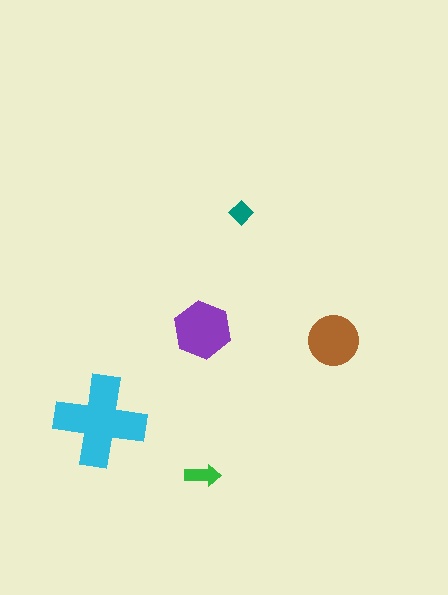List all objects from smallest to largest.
The teal diamond, the green arrow, the brown circle, the purple hexagon, the cyan cross.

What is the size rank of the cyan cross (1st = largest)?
1st.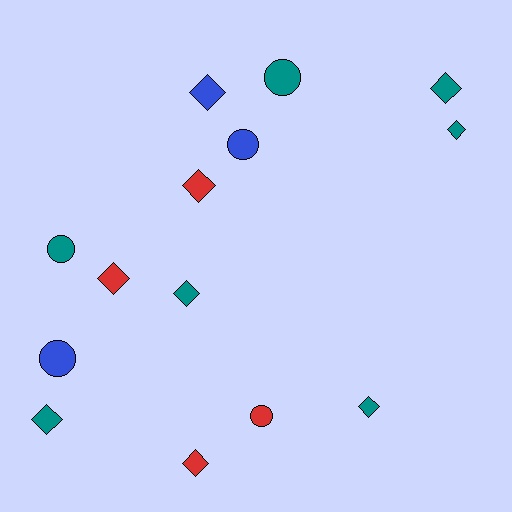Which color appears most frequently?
Teal, with 7 objects.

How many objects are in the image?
There are 14 objects.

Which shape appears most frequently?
Diamond, with 9 objects.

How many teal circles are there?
There are 2 teal circles.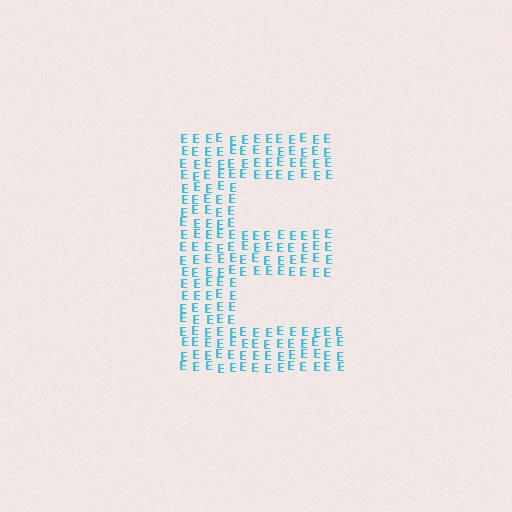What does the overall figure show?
The overall figure shows the letter E.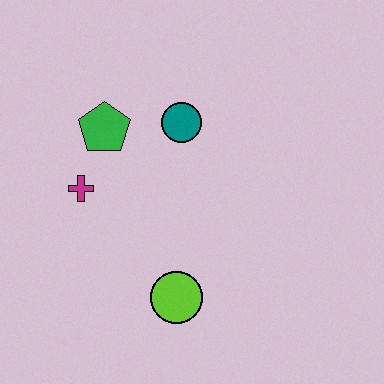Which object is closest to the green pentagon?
The magenta cross is closest to the green pentagon.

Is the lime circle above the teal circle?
No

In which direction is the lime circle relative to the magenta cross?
The lime circle is below the magenta cross.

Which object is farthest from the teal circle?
The lime circle is farthest from the teal circle.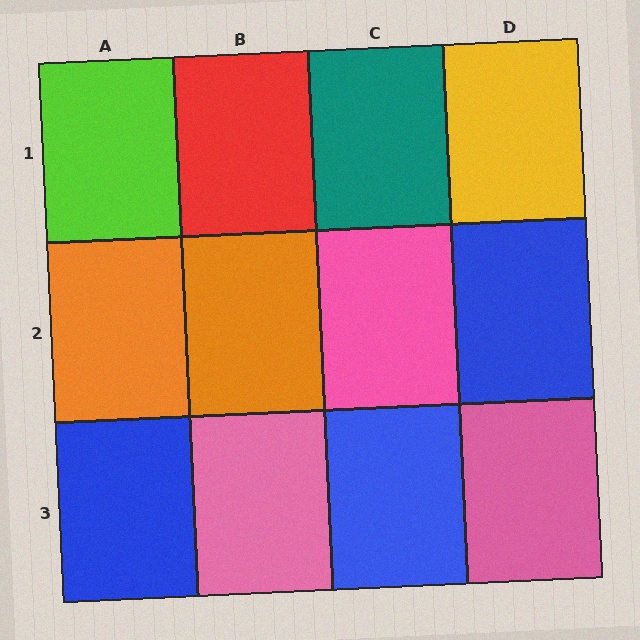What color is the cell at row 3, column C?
Blue.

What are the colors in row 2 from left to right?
Orange, orange, pink, blue.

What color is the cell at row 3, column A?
Blue.